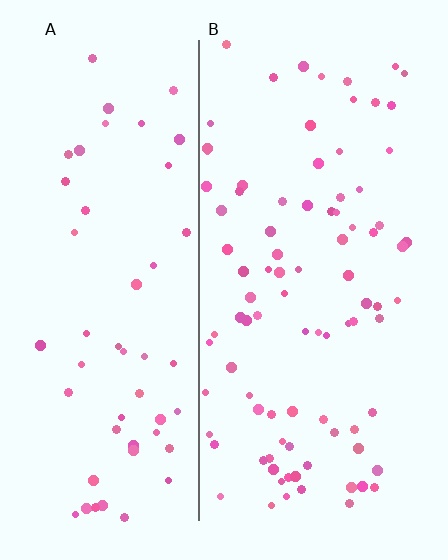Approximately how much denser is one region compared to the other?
Approximately 1.7× — region B over region A.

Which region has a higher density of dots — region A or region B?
B (the right).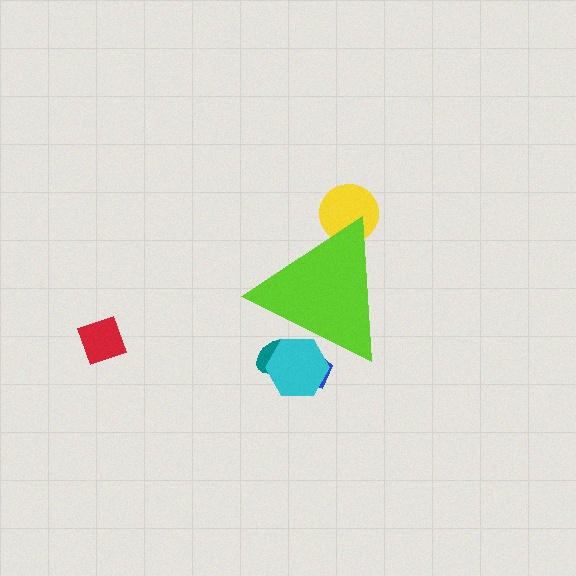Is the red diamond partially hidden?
No, the red diamond is fully visible.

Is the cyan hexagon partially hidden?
Yes, the cyan hexagon is partially hidden behind the lime triangle.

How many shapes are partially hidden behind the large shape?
4 shapes are partially hidden.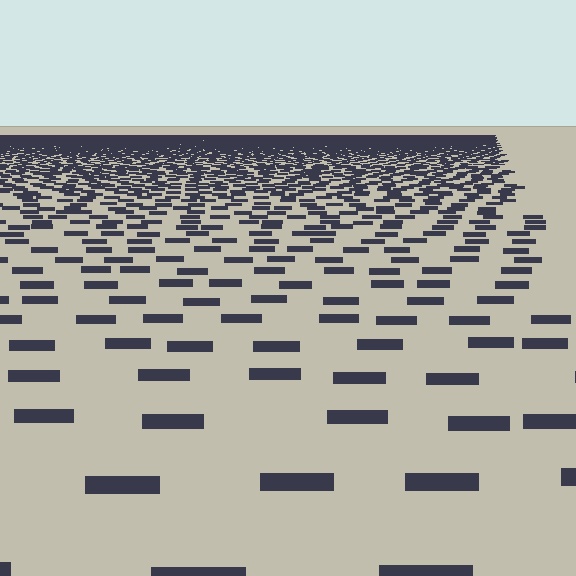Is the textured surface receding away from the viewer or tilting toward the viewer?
The surface is receding away from the viewer. Texture elements get smaller and denser toward the top.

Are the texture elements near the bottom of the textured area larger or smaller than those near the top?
Larger. Near the bottom, elements are closer to the viewer and appear at a bigger on-screen size.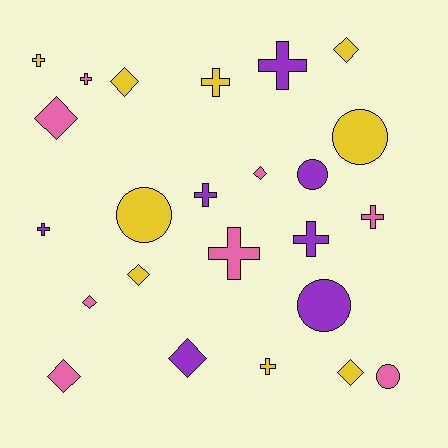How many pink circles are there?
There is 1 pink circle.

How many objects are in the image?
There are 24 objects.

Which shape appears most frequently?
Cross, with 10 objects.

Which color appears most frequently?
Yellow, with 9 objects.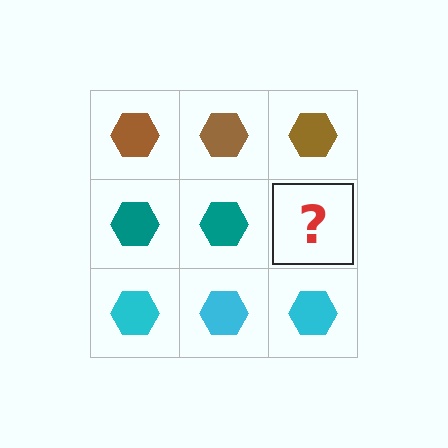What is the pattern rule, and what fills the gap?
The rule is that each row has a consistent color. The gap should be filled with a teal hexagon.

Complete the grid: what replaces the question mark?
The question mark should be replaced with a teal hexagon.